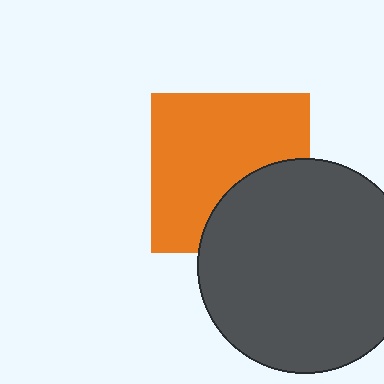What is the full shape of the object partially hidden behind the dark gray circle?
The partially hidden object is an orange square.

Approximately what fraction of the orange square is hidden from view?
Roughly 33% of the orange square is hidden behind the dark gray circle.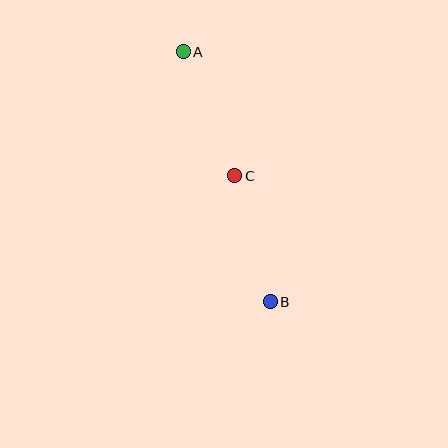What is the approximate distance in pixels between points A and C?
The distance between A and C is approximately 134 pixels.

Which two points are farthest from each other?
Points A and B are farthest from each other.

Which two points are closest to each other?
Points B and C are closest to each other.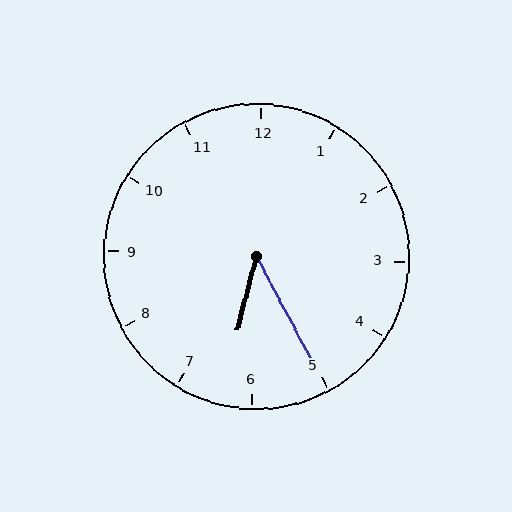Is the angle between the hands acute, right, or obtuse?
It is acute.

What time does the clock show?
6:25.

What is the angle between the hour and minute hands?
Approximately 42 degrees.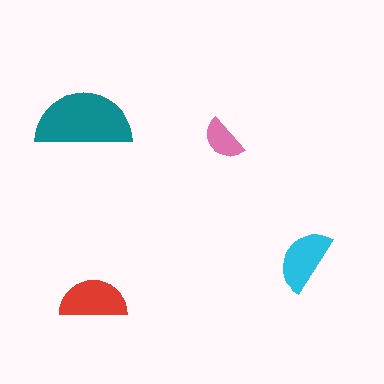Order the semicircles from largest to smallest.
the teal one, the red one, the cyan one, the pink one.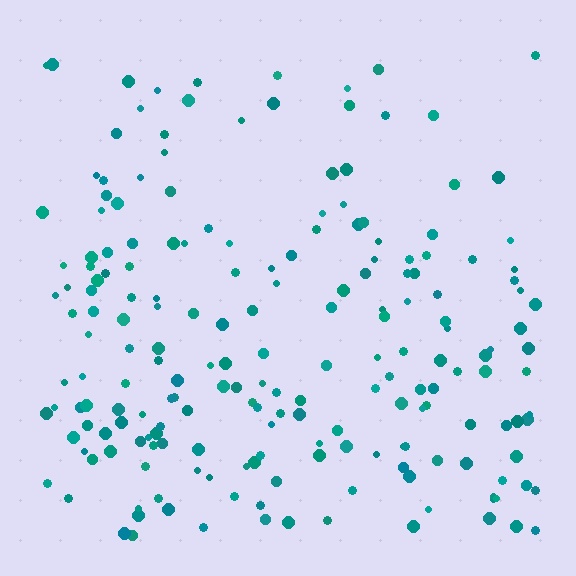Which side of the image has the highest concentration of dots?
The bottom.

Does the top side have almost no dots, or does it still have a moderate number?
Still a moderate number, just noticeably fewer than the bottom.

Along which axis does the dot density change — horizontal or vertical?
Vertical.